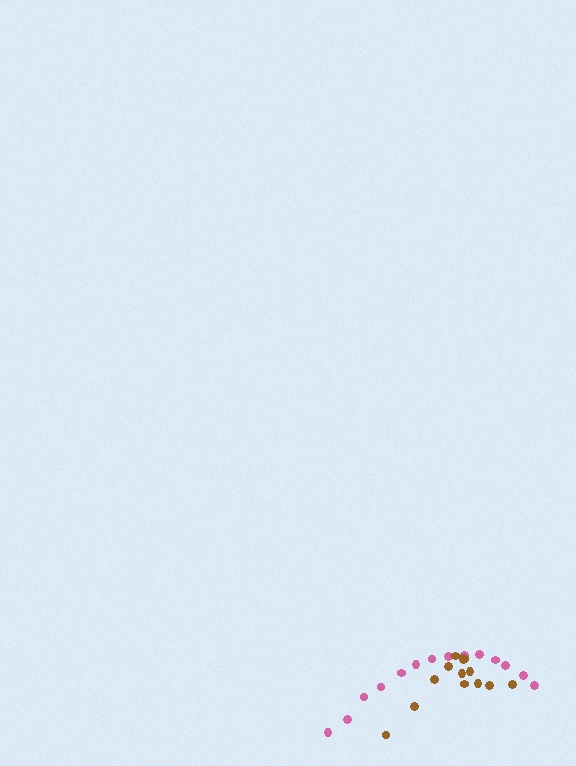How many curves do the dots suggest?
There are 2 distinct paths.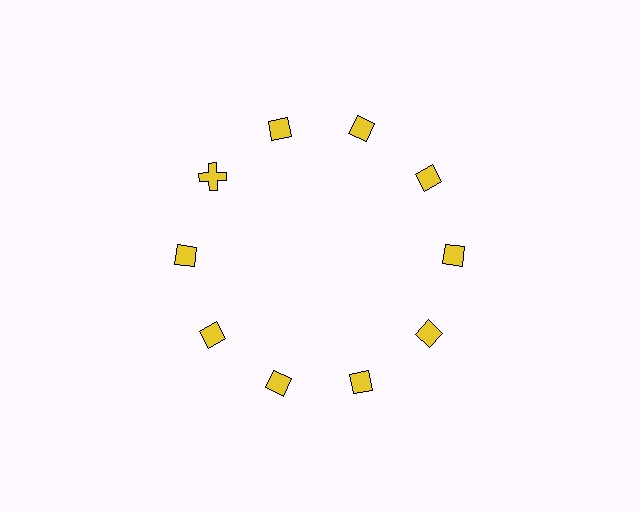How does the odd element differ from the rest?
It has a different shape: cross instead of diamond.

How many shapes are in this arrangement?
There are 10 shapes arranged in a ring pattern.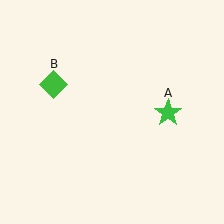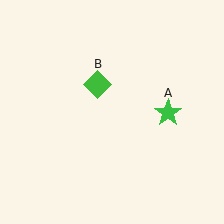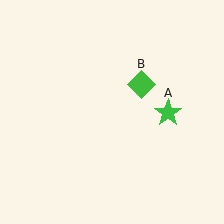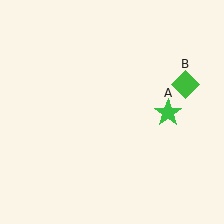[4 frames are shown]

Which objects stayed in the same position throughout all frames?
Green star (object A) remained stationary.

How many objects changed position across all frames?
1 object changed position: green diamond (object B).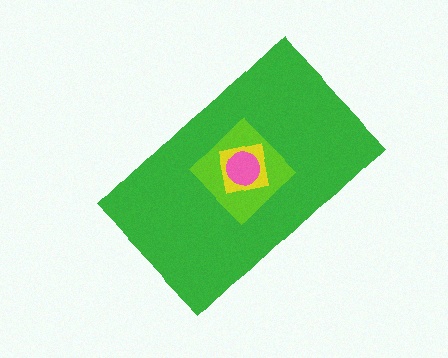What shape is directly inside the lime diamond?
The yellow square.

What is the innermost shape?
The pink circle.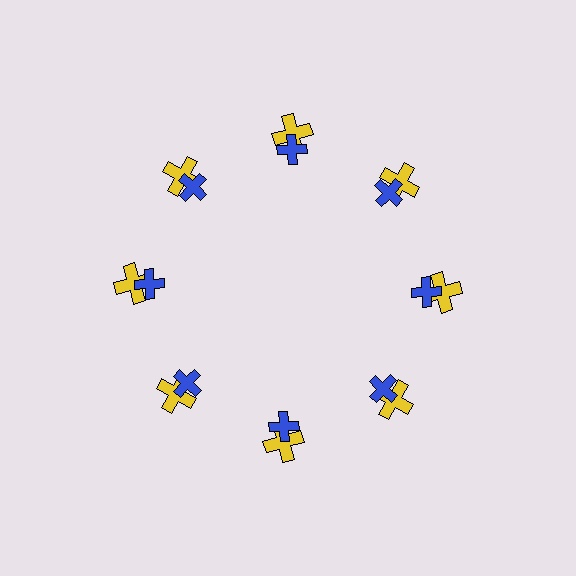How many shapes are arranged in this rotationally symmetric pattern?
There are 16 shapes, arranged in 8 groups of 2.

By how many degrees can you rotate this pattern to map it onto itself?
The pattern maps onto itself every 45 degrees of rotation.